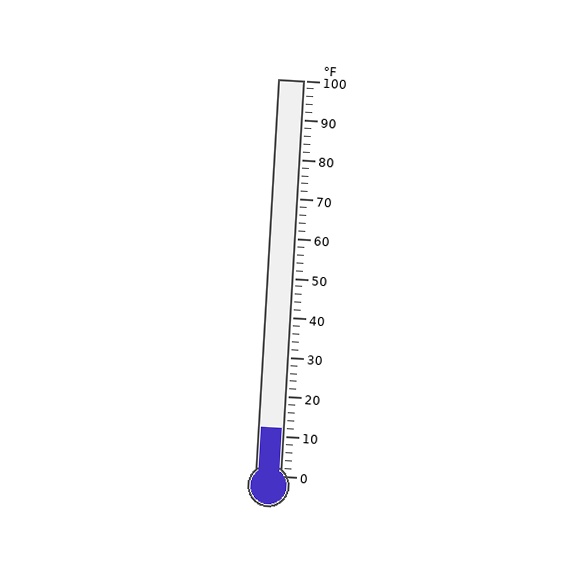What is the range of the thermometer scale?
The thermometer scale ranges from 0°F to 100°F.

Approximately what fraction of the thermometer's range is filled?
The thermometer is filled to approximately 10% of its range.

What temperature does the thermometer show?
The thermometer shows approximately 12°F.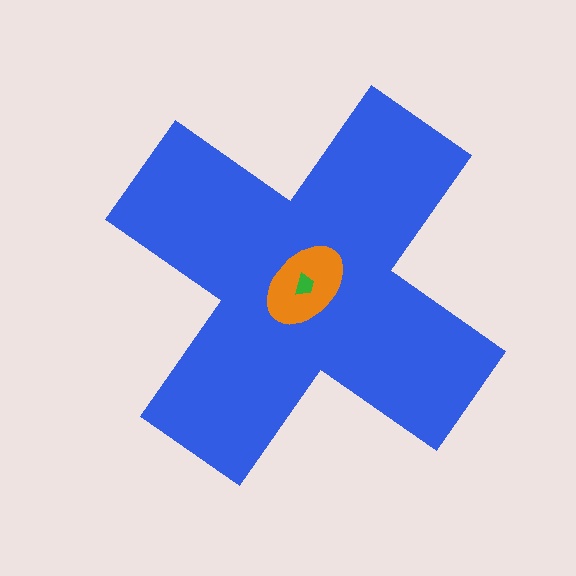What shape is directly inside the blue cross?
The orange ellipse.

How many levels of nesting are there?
3.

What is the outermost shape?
The blue cross.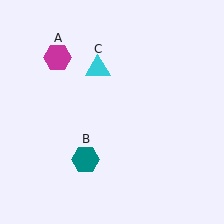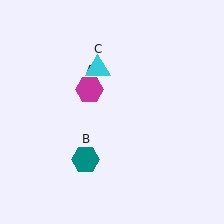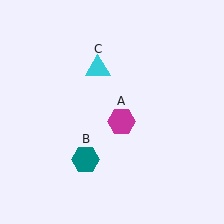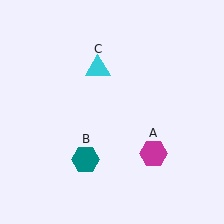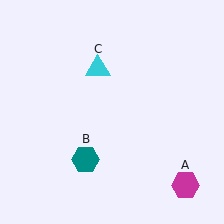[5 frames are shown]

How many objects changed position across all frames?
1 object changed position: magenta hexagon (object A).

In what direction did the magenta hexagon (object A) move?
The magenta hexagon (object A) moved down and to the right.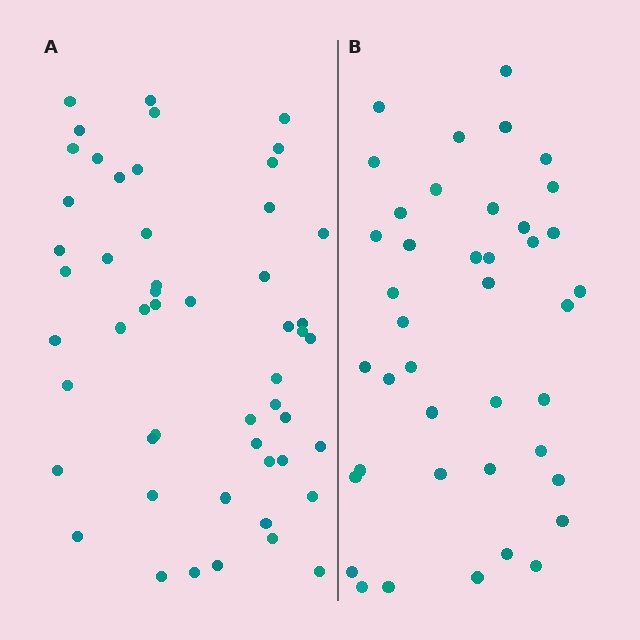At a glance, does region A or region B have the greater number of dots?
Region A (the left region) has more dots.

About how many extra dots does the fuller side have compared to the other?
Region A has roughly 12 or so more dots than region B.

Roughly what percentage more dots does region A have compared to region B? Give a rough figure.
About 25% more.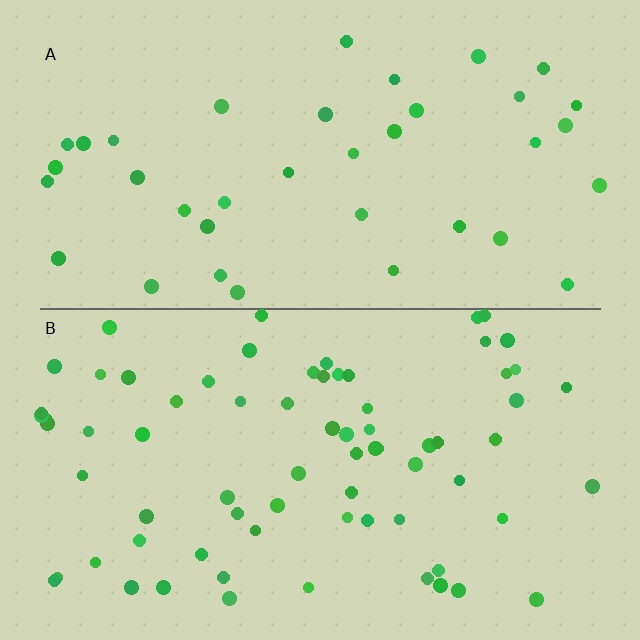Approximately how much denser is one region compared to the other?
Approximately 1.9× — region B over region A.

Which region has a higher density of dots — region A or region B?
B (the bottom).